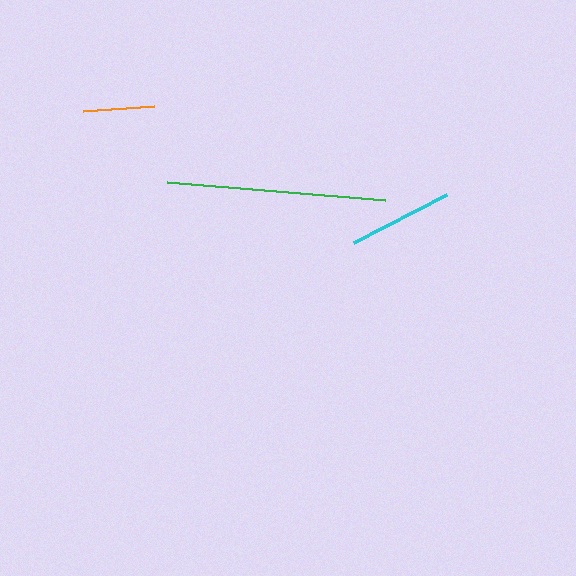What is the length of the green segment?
The green segment is approximately 218 pixels long.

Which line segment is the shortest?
The orange line is the shortest at approximately 71 pixels.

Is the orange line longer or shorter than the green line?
The green line is longer than the orange line.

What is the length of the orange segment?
The orange segment is approximately 71 pixels long.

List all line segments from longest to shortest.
From longest to shortest: green, cyan, orange.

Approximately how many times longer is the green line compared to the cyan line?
The green line is approximately 2.1 times the length of the cyan line.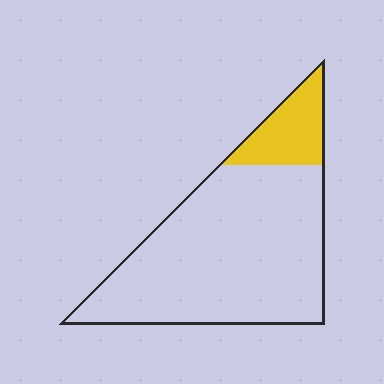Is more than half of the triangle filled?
No.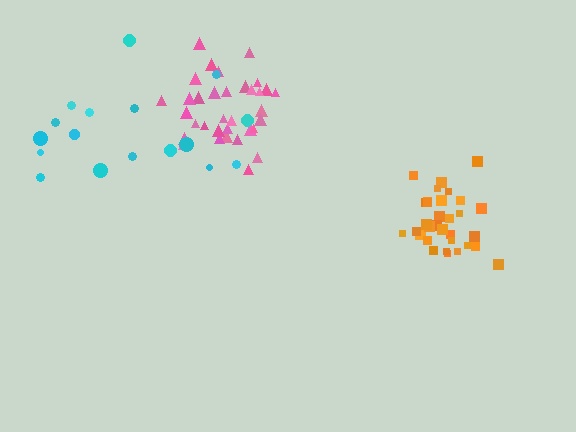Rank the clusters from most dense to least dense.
orange, pink, cyan.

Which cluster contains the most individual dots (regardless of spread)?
Pink (34).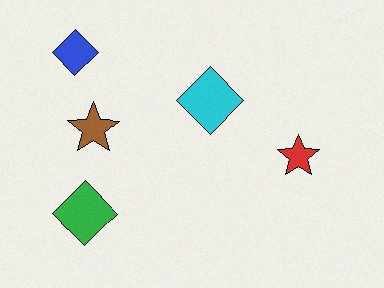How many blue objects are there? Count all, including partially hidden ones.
There is 1 blue object.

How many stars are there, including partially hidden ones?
There are 2 stars.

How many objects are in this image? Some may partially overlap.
There are 5 objects.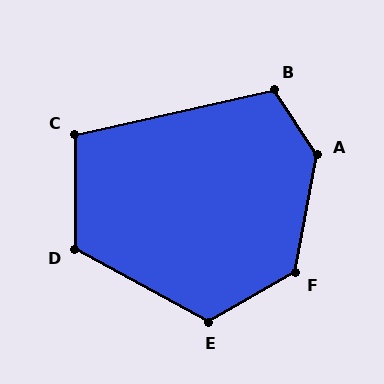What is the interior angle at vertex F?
Approximately 130 degrees (obtuse).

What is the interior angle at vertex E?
Approximately 122 degrees (obtuse).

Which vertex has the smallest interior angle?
C, at approximately 103 degrees.